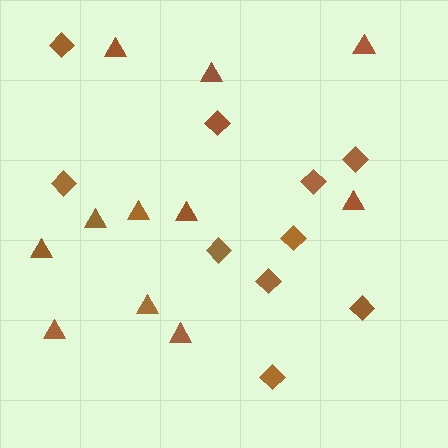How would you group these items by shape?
There are 2 groups: one group of diamonds (10) and one group of triangles (11).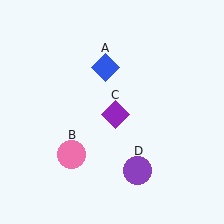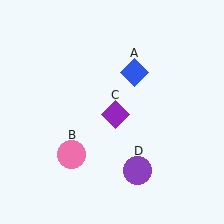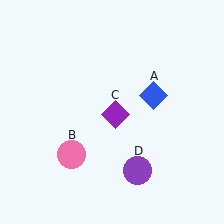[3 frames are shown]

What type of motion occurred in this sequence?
The blue diamond (object A) rotated clockwise around the center of the scene.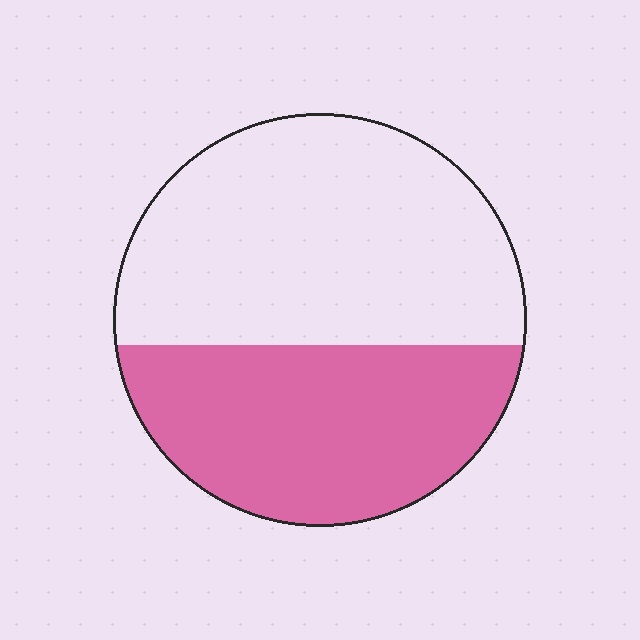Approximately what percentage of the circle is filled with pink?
Approximately 40%.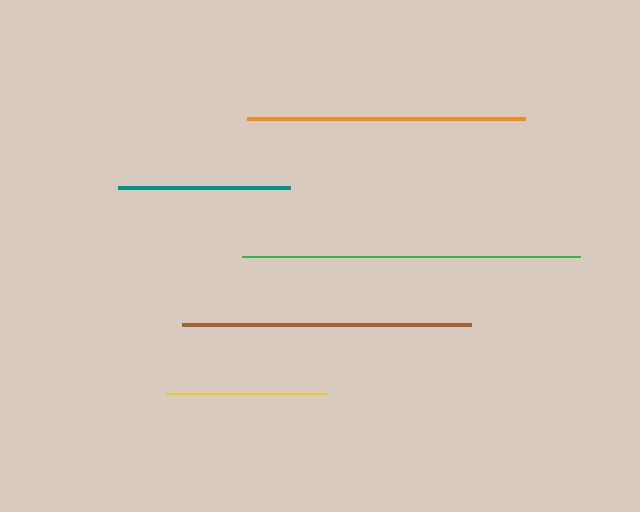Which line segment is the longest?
The green line is the longest at approximately 338 pixels.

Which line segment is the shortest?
The yellow line is the shortest at approximately 161 pixels.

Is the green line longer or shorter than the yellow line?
The green line is longer than the yellow line.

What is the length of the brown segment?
The brown segment is approximately 289 pixels long.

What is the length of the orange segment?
The orange segment is approximately 277 pixels long.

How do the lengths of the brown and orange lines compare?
The brown and orange lines are approximately the same length.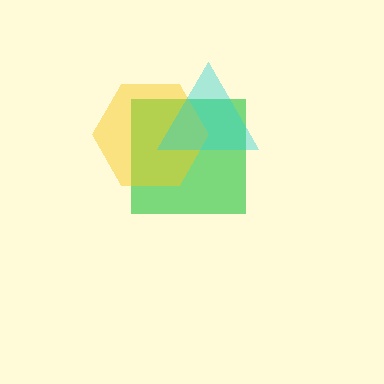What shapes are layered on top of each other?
The layered shapes are: a green square, a yellow hexagon, a cyan triangle.